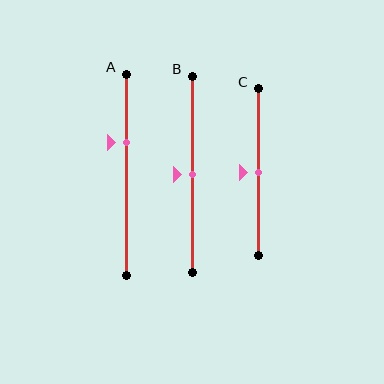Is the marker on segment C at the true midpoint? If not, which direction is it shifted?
Yes, the marker on segment C is at the true midpoint.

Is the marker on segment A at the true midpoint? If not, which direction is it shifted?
No, the marker on segment A is shifted upward by about 16% of the segment length.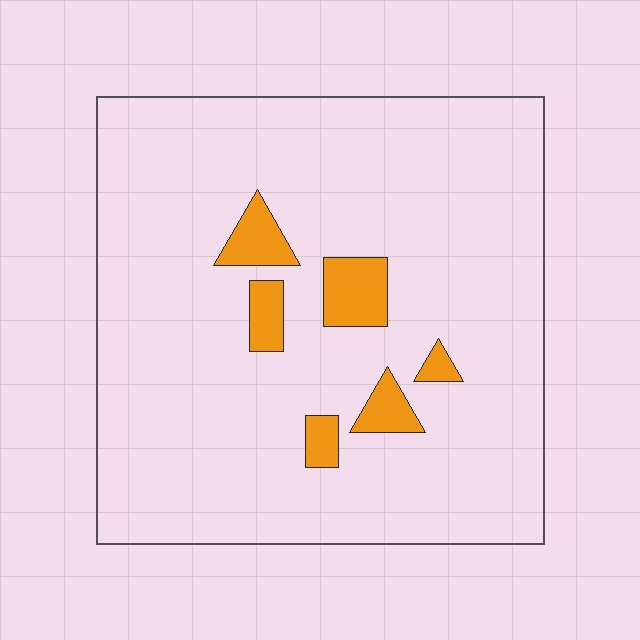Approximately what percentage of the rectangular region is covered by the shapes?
Approximately 10%.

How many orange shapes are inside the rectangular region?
6.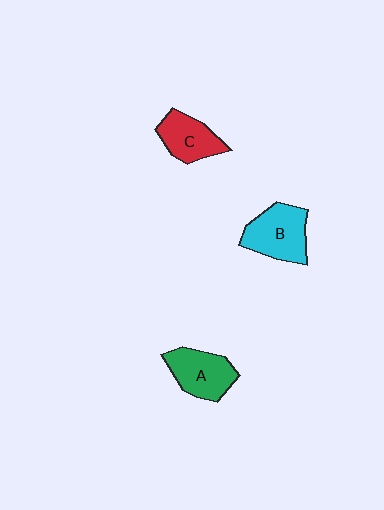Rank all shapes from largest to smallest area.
From largest to smallest: B (cyan), A (green), C (red).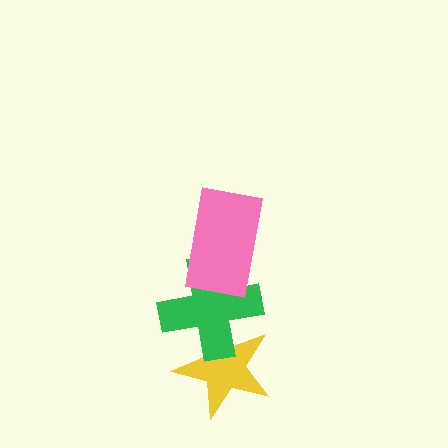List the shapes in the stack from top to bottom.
From top to bottom: the pink rectangle, the green cross, the yellow star.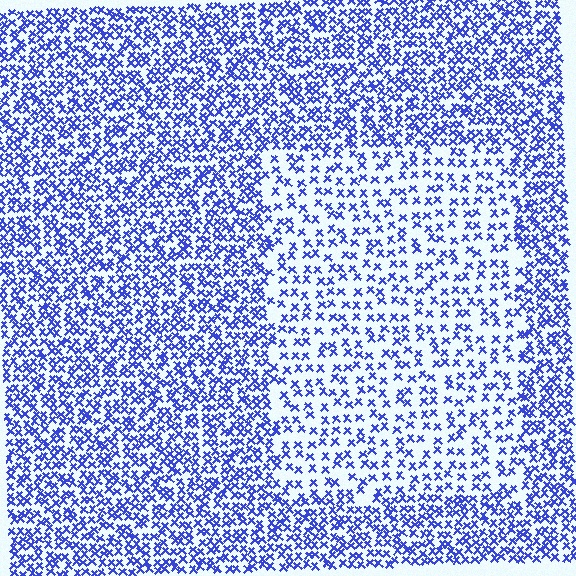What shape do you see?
I see a rectangle.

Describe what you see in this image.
The image contains small blue elements arranged at two different densities. A rectangle-shaped region is visible where the elements are less densely packed than the surrounding area.